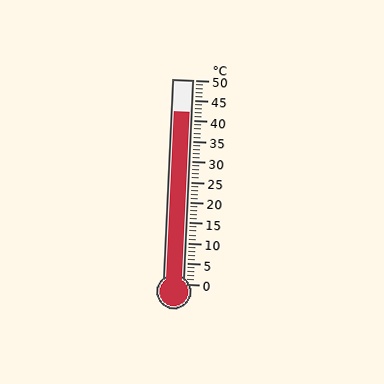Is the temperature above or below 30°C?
The temperature is above 30°C.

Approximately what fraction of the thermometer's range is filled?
The thermometer is filled to approximately 85% of its range.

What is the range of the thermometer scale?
The thermometer scale ranges from 0°C to 50°C.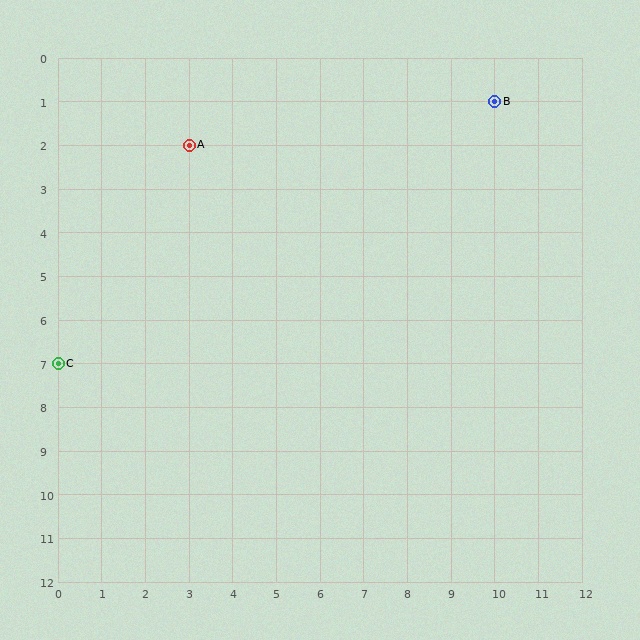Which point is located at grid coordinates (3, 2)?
Point A is at (3, 2).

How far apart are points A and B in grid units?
Points A and B are 7 columns and 1 row apart (about 7.1 grid units diagonally).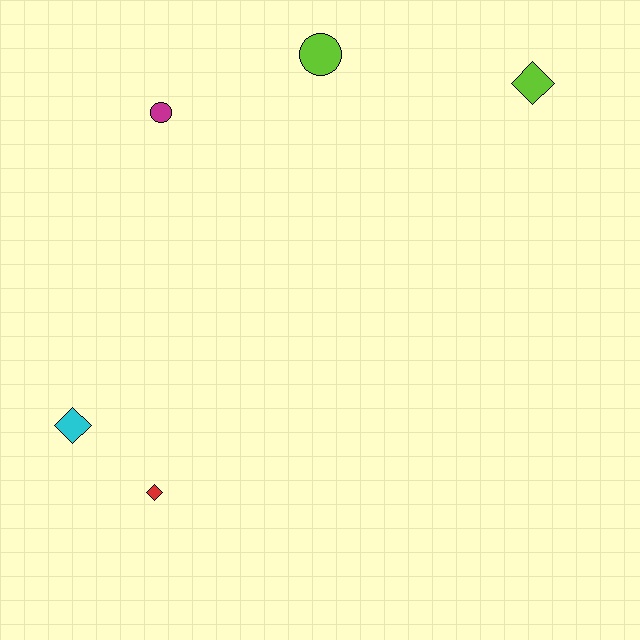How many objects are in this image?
There are 5 objects.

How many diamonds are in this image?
There are 3 diamonds.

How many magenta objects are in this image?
There is 1 magenta object.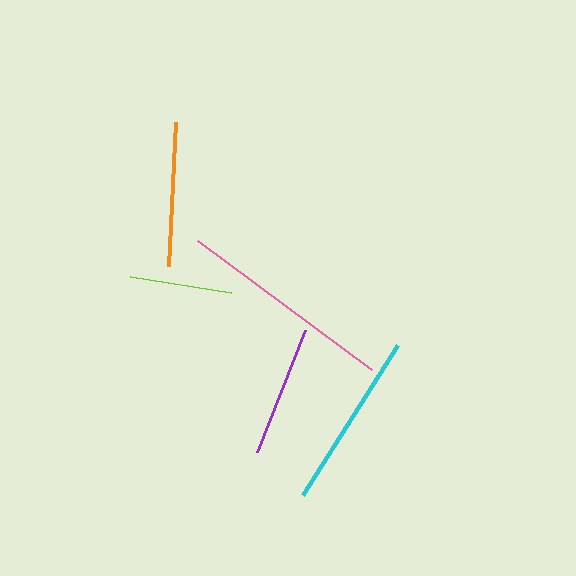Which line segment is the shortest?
The lime line is the shortest at approximately 102 pixels.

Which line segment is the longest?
The pink line is the longest at approximately 216 pixels.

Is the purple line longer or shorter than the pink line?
The pink line is longer than the purple line.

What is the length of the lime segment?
The lime segment is approximately 102 pixels long.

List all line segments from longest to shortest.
From longest to shortest: pink, cyan, orange, purple, lime.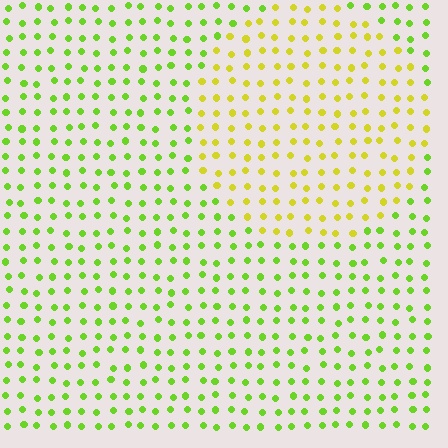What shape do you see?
I see a circle.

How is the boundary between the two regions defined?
The boundary is defined purely by a slight shift in hue (about 36 degrees). Spacing, size, and orientation are identical on both sides.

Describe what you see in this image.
The image is filled with small lime elements in a uniform arrangement. A circle-shaped region is visible where the elements are tinted to a slightly different hue, forming a subtle color boundary.